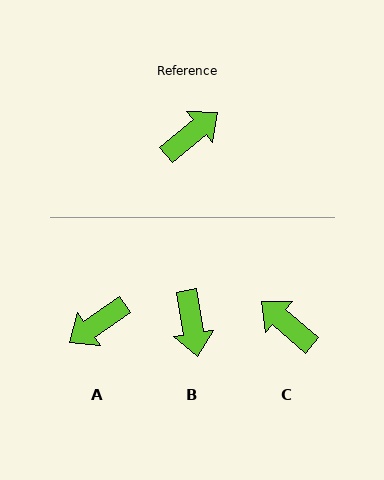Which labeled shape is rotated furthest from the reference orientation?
A, about 175 degrees away.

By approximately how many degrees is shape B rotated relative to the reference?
Approximately 121 degrees clockwise.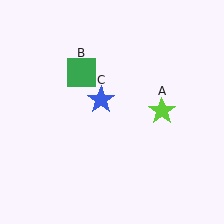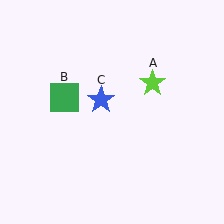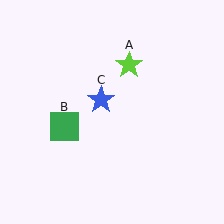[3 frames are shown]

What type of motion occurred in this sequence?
The lime star (object A), green square (object B) rotated counterclockwise around the center of the scene.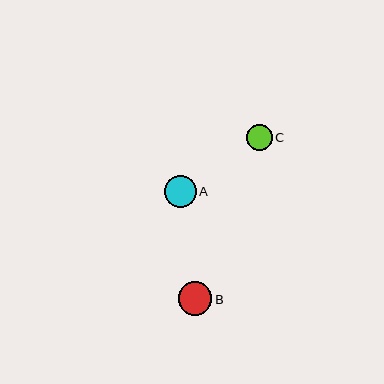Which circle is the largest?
Circle B is the largest with a size of approximately 34 pixels.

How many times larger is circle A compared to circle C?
Circle A is approximately 1.3 times the size of circle C.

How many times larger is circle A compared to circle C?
Circle A is approximately 1.3 times the size of circle C.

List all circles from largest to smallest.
From largest to smallest: B, A, C.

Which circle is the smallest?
Circle C is the smallest with a size of approximately 25 pixels.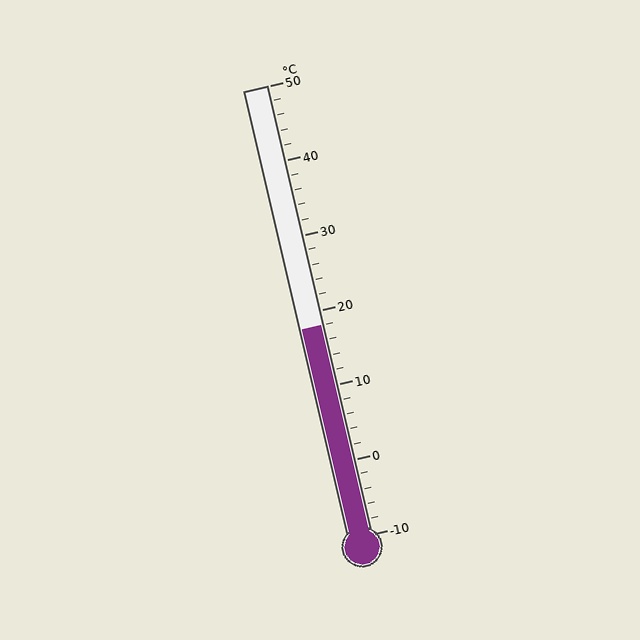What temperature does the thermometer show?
The thermometer shows approximately 18°C.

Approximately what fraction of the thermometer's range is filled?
The thermometer is filled to approximately 45% of its range.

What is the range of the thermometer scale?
The thermometer scale ranges from -10°C to 50°C.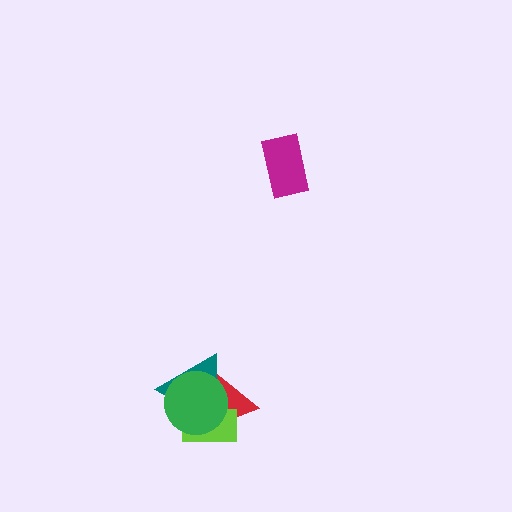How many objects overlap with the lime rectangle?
3 objects overlap with the lime rectangle.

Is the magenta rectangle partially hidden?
No, no other shape covers it.